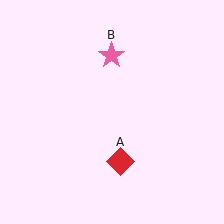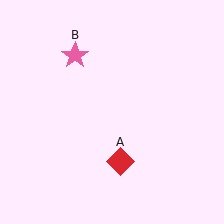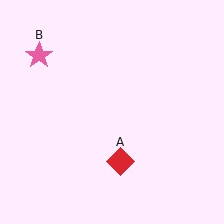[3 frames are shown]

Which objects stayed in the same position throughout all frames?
Red diamond (object A) remained stationary.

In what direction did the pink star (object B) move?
The pink star (object B) moved left.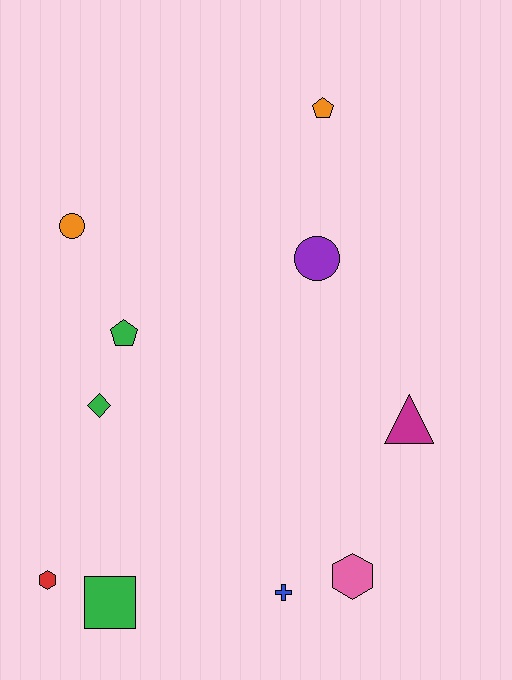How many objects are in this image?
There are 10 objects.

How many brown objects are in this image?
There are no brown objects.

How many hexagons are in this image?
There are 2 hexagons.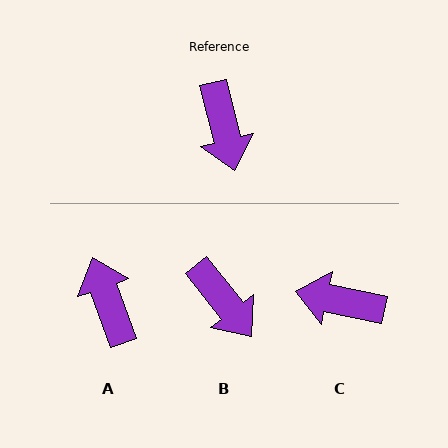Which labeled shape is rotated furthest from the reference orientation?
A, about 174 degrees away.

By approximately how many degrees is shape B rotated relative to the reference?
Approximately 24 degrees counter-clockwise.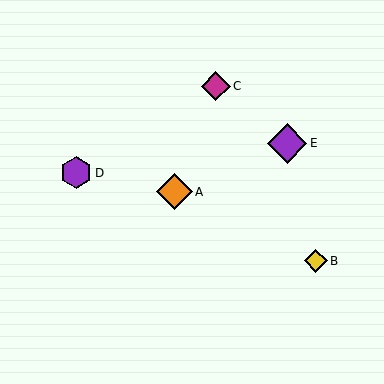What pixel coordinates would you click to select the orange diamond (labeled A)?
Click at (175, 192) to select the orange diamond A.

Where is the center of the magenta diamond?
The center of the magenta diamond is at (216, 86).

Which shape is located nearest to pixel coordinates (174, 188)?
The orange diamond (labeled A) at (175, 192) is nearest to that location.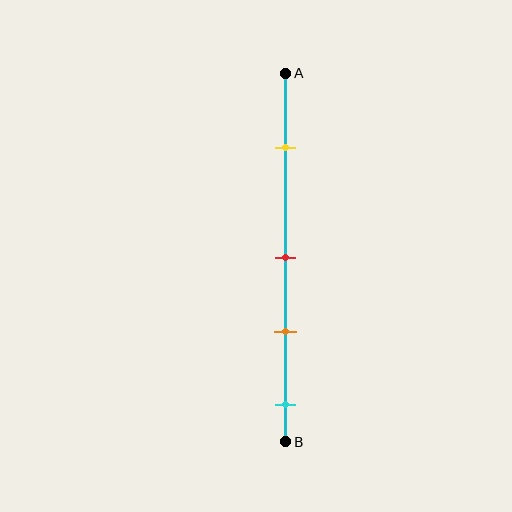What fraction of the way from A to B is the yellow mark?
The yellow mark is approximately 20% (0.2) of the way from A to B.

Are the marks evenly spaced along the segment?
No, the marks are not evenly spaced.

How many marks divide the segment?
There are 4 marks dividing the segment.